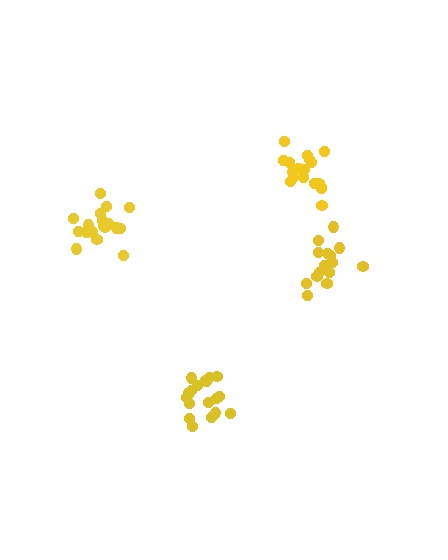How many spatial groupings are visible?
There are 4 spatial groupings.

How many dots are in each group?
Group 1: 18 dots, Group 2: 18 dots, Group 3: 15 dots, Group 4: 19 dots (70 total).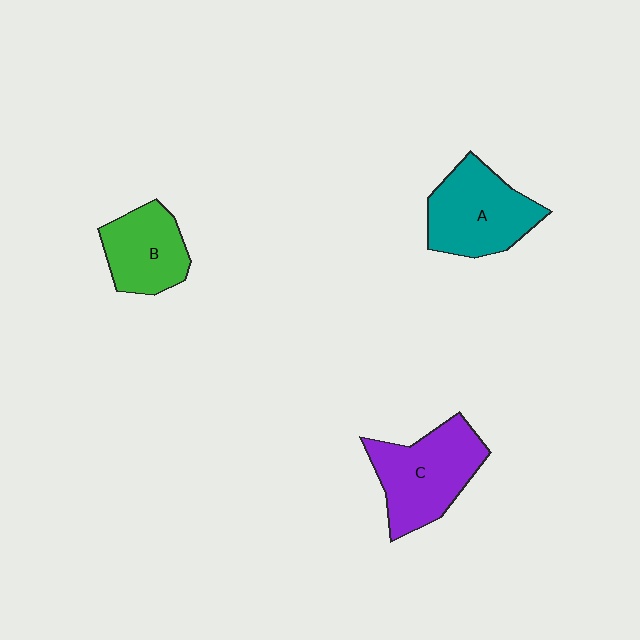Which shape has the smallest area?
Shape B (green).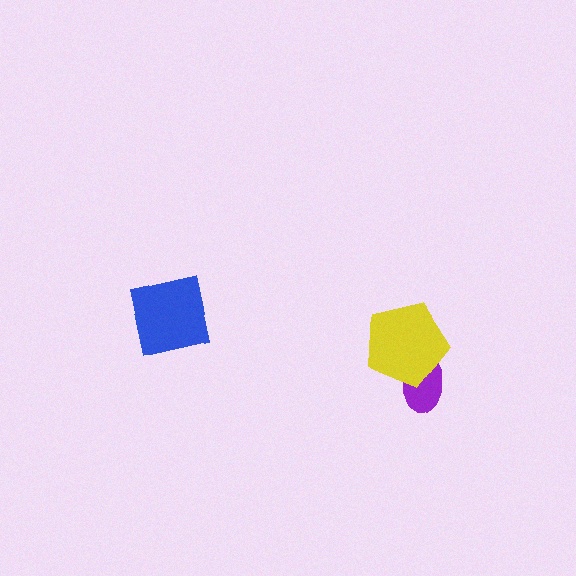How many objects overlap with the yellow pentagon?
1 object overlaps with the yellow pentagon.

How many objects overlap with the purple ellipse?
1 object overlaps with the purple ellipse.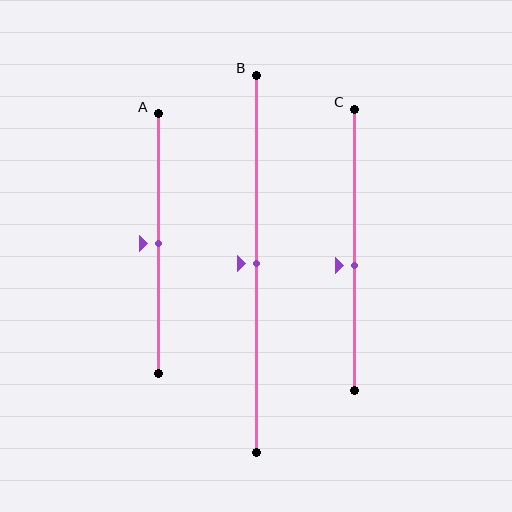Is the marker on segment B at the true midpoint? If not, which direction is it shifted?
Yes, the marker on segment B is at the true midpoint.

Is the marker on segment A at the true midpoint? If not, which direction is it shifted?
Yes, the marker on segment A is at the true midpoint.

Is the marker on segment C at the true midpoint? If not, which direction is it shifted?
No, the marker on segment C is shifted downward by about 6% of the segment length.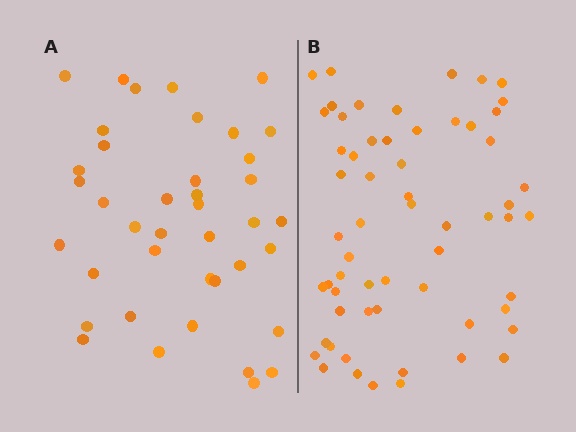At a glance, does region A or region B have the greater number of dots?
Region B (the right region) has more dots.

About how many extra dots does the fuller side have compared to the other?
Region B has approximately 20 more dots than region A.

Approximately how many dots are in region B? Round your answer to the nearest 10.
About 60 dots.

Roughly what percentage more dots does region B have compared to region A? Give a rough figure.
About 50% more.